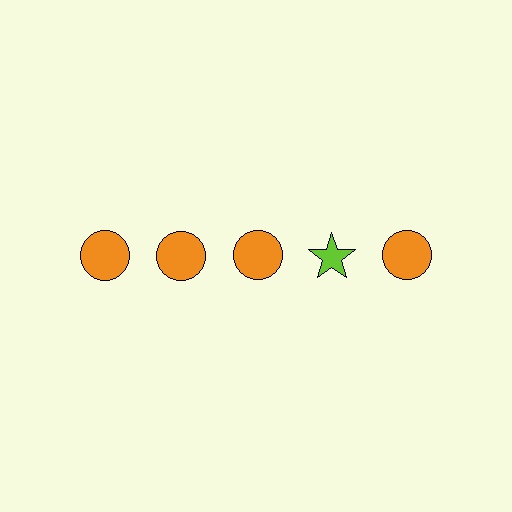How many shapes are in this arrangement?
There are 5 shapes arranged in a grid pattern.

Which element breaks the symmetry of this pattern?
The lime star in the top row, second from right column breaks the symmetry. All other shapes are orange circles.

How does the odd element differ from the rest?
It differs in both color (lime instead of orange) and shape (star instead of circle).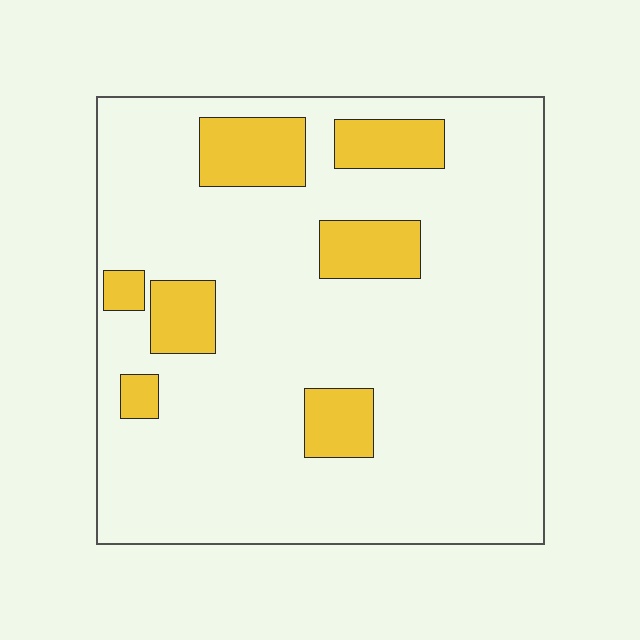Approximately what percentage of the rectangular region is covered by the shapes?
Approximately 15%.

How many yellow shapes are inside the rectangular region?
7.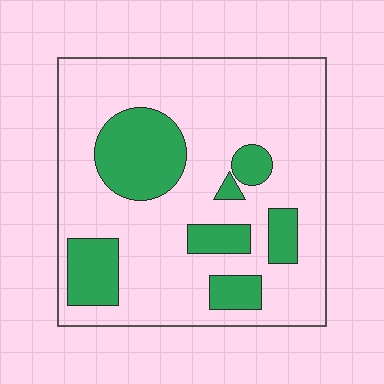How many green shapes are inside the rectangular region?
7.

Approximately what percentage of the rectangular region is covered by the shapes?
Approximately 25%.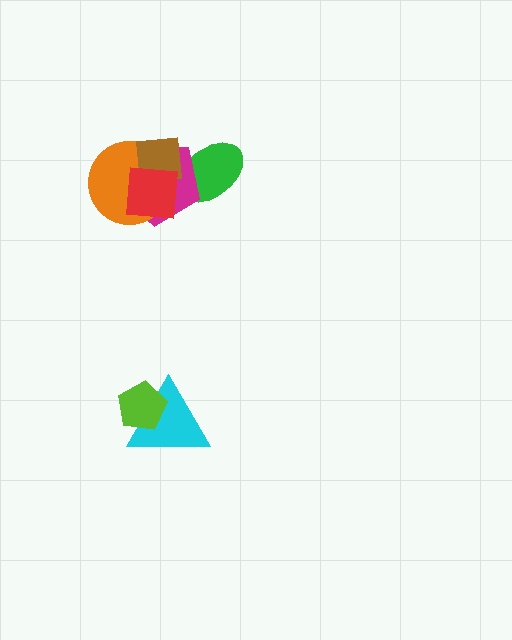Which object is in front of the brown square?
The red square is in front of the brown square.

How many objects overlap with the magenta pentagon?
4 objects overlap with the magenta pentagon.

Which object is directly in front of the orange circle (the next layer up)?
The brown square is directly in front of the orange circle.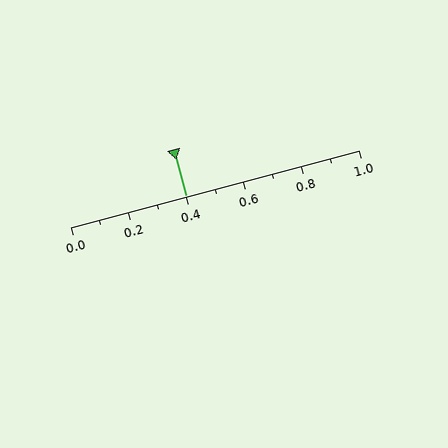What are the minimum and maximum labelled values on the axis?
The axis runs from 0.0 to 1.0.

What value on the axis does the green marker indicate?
The marker indicates approximately 0.4.